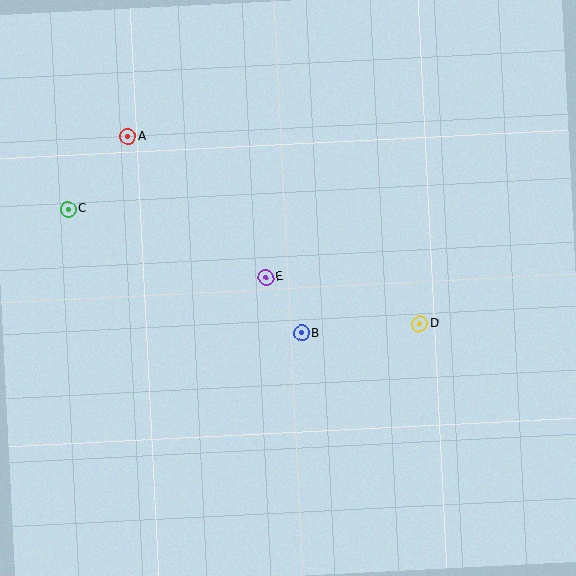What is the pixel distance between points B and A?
The distance between B and A is 262 pixels.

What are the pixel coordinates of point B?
Point B is at (302, 333).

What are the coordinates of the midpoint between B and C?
The midpoint between B and C is at (185, 271).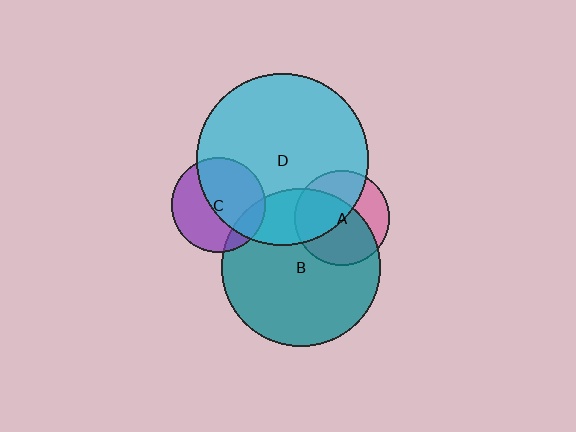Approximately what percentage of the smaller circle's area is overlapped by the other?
Approximately 25%.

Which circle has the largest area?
Circle D (cyan).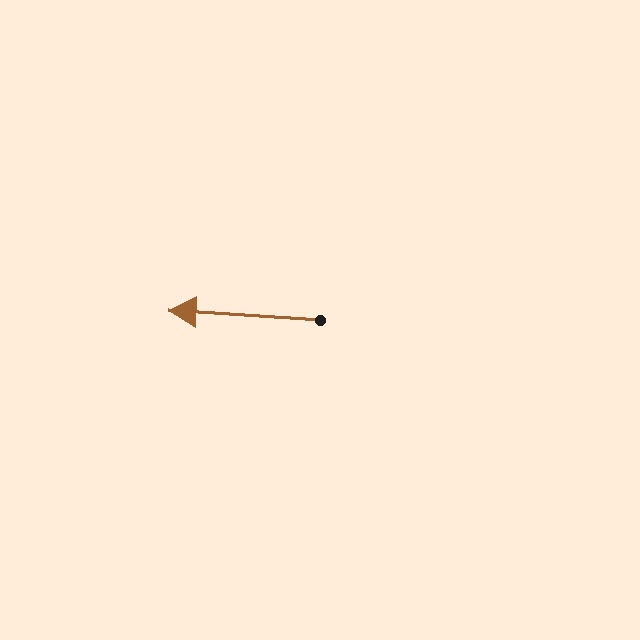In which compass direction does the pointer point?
West.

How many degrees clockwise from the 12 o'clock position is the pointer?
Approximately 274 degrees.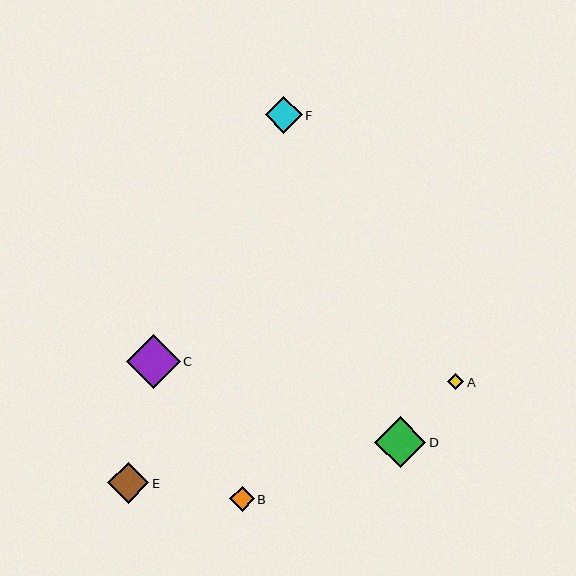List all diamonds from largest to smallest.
From largest to smallest: C, D, E, F, B, A.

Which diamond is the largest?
Diamond C is the largest with a size of approximately 54 pixels.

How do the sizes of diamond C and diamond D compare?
Diamond C and diamond D are approximately the same size.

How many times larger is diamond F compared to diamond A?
Diamond F is approximately 2.3 times the size of diamond A.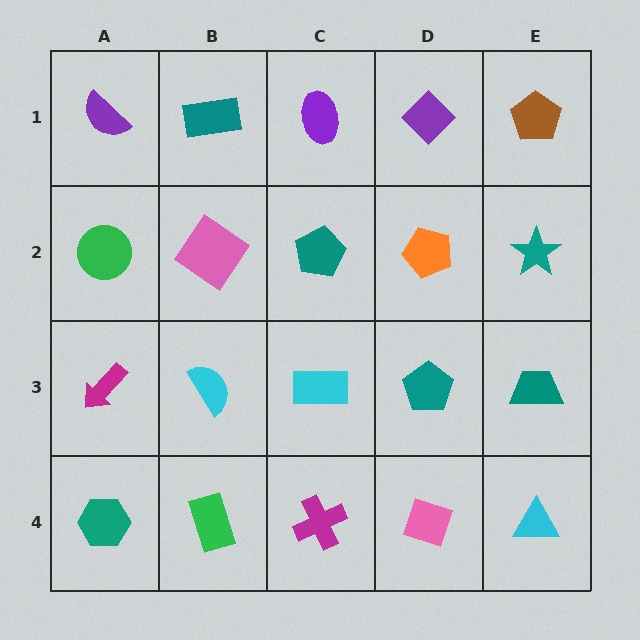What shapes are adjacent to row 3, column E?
A teal star (row 2, column E), a cyan triangle (row 4, column E), a teal pentagon (row 3, column D).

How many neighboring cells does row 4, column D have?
3.